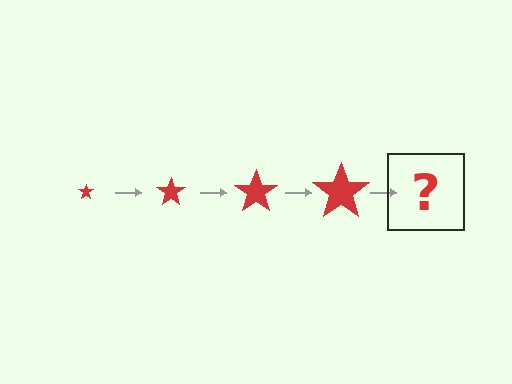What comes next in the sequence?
The next element should be a red star, larger than the previous one.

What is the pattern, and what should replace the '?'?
The pattern is that the star gets progressively larger each step. The '?' should be a red star, larger than the previous one.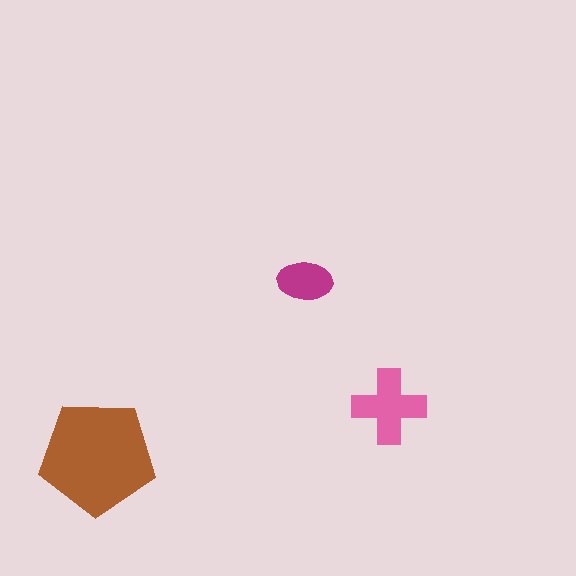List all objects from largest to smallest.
The brown pentagon, the pink cross, the magenta ellipse.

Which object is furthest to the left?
The brown pentagon is leftmost.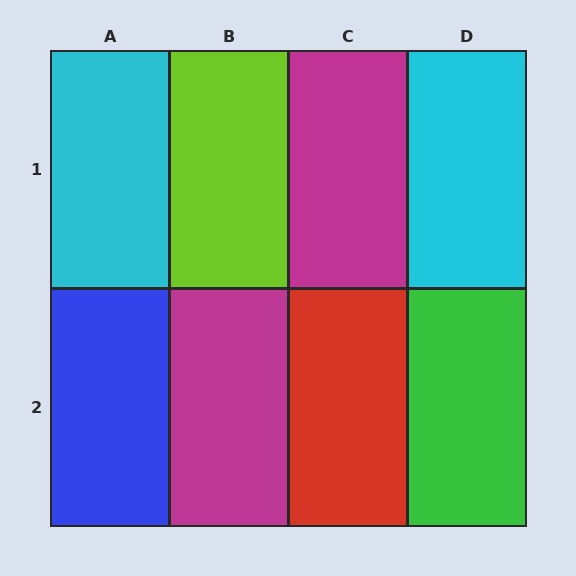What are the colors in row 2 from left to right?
Blue, magenta, red, green.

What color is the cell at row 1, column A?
Cyan.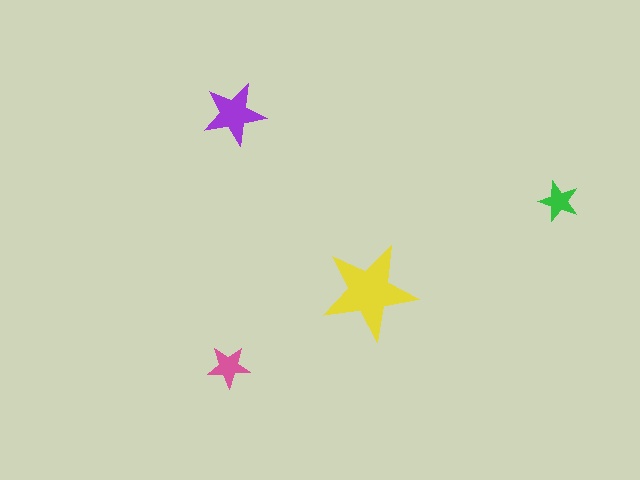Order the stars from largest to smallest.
the yellow one, the purple one, the pink one, the green one.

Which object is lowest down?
The pink star is bottommost.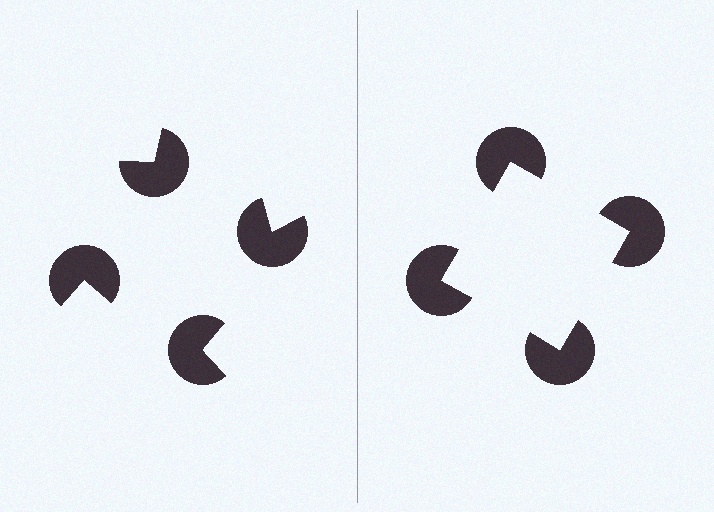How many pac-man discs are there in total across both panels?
8 — 4 on each side.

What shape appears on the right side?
An illusory square.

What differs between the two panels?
The pac-man discs are positioned identically on both sides; only the wedge orientations differ. On the right they align to a square; on the left they are misaligned.